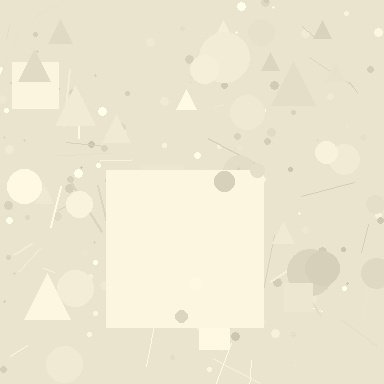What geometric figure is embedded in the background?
A square is embedded in the background.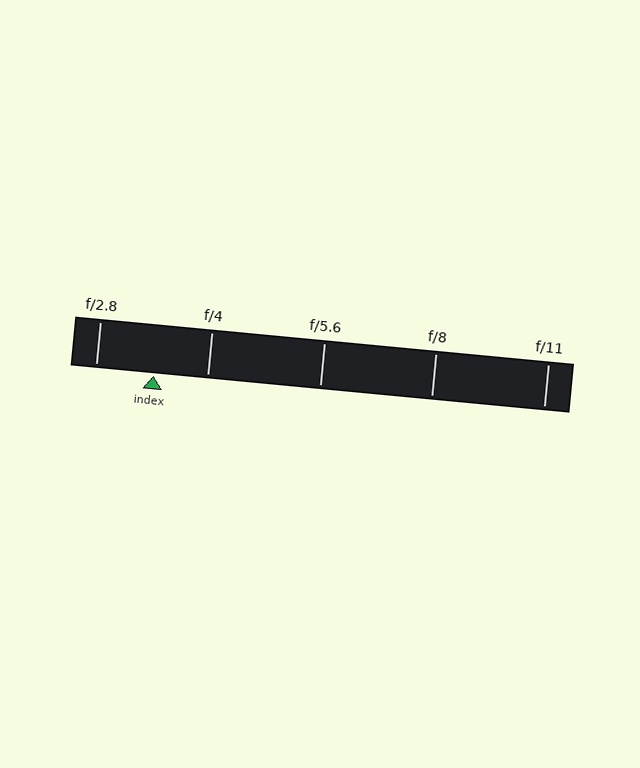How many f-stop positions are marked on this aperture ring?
There are 5 f-stop positions marked.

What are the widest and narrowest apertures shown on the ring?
The widest aperture shown is f/2.8 and the narrowest is f/11.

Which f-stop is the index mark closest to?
The index mark is closest to f/4.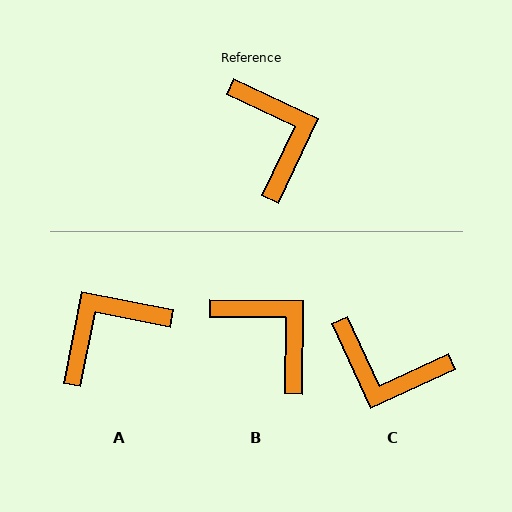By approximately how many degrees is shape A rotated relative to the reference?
Approximately 104 degrees counter-clockwise.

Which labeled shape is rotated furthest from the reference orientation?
C, about 130 degrees away.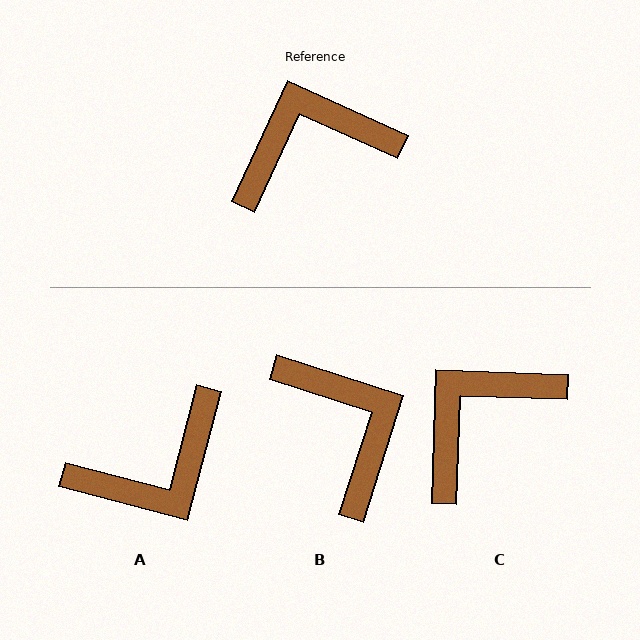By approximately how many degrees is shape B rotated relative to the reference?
Approximately 83 degrees clockwise.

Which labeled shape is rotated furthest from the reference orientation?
A, about 170 degrees away.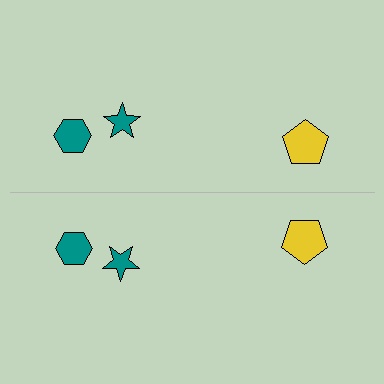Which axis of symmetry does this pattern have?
The pattern has a horizontal axis of symmetry running through the center of the image.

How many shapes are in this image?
There are 6 shapes in this image.